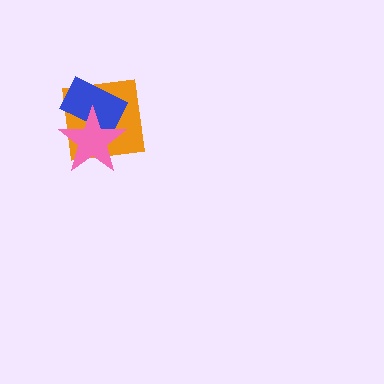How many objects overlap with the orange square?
2 objects overlap with the orange square.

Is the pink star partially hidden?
No, no other shape covers it.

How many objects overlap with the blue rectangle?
2 objects overlap with the blue rectangle.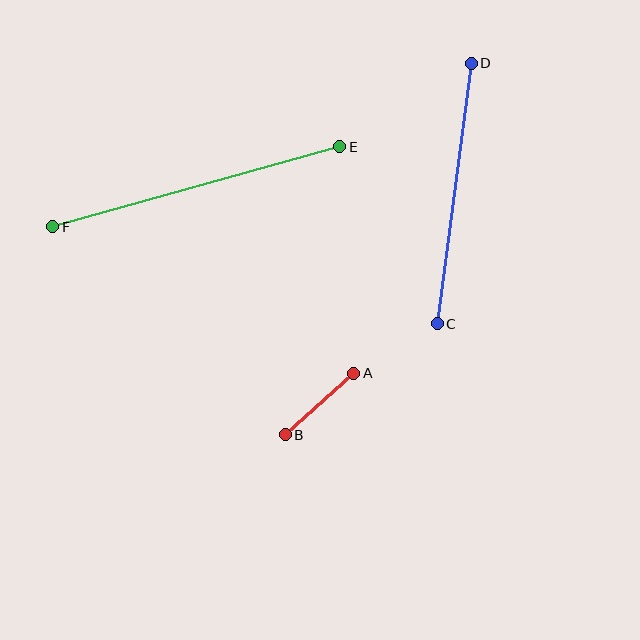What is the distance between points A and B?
The distance is approximately 92 pixels.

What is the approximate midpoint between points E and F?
The midpoint is at approximately (196, 187) pixels.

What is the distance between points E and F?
The distance is approximately 298 pixels.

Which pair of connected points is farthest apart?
Points E and F are farthest apart.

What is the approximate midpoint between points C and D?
The midpoint is at approximately (454, 194) pixels.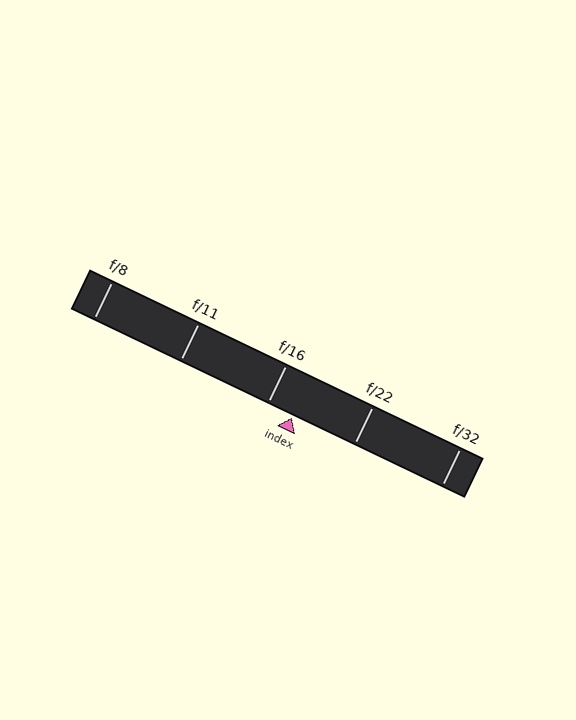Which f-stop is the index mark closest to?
The index mark is closest to f/16.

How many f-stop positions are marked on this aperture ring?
There are 5 f-stop positions marked.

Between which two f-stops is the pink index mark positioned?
The index mark is between f/16 and f/22.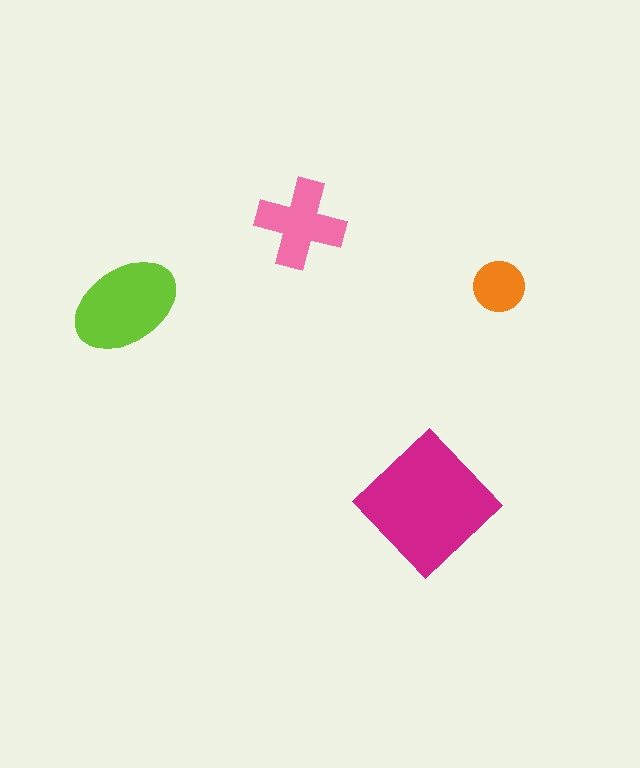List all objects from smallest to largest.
The orange circle, the pink cross, the lime ellipse, the magenta diamond.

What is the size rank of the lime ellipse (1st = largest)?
2nd.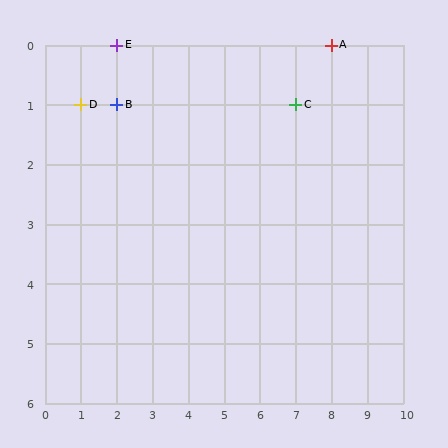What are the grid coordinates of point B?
Point B is at grid coordinates (2, 1).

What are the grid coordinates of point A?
Point A is at grid coordinates (8, 0).